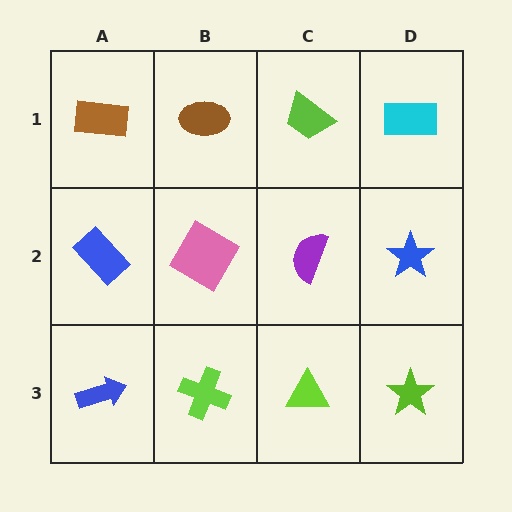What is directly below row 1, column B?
A pink diamond.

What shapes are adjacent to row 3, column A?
A blue rectangle (row 2, column A), a lime cross (row 3, column B).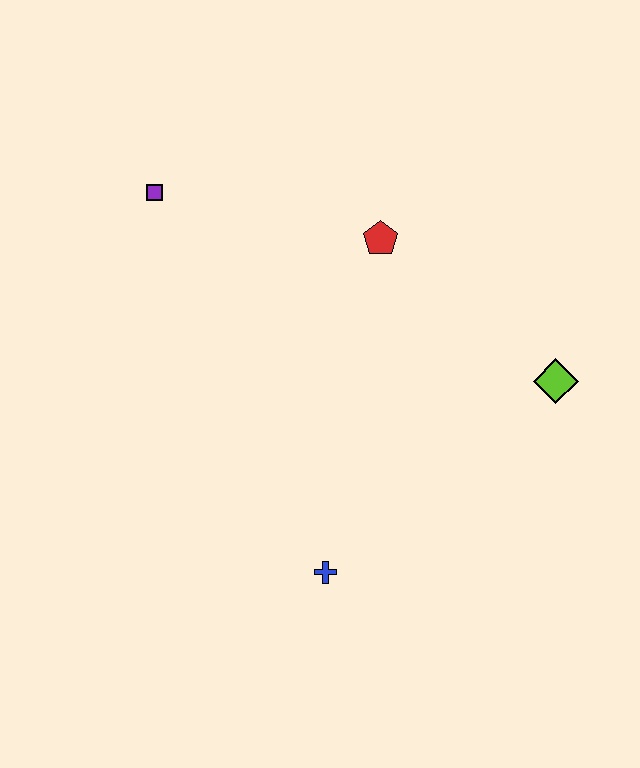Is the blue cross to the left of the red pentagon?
Yes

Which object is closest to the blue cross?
The lime diamond is closest to the blue cross.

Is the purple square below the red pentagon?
No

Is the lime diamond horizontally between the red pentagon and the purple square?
No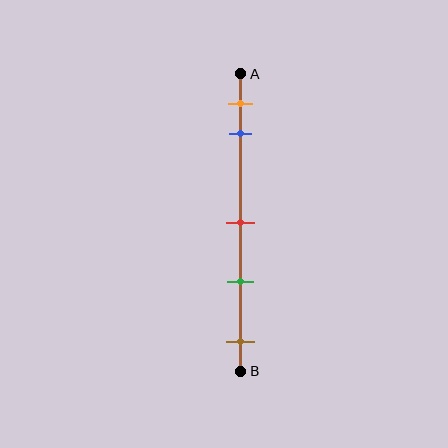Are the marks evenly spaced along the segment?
No, the marks are not evenly spaced.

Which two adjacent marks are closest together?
The orange and blue marks are the closest adjacent pair.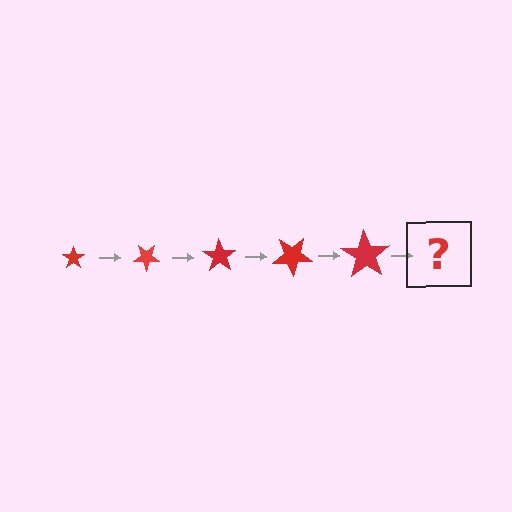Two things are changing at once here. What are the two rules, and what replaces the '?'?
The two rules are that the star grows larger each step and it rotates 35 degrees each step. The '?' should be a star, larger than the previous one and rotated 175 degrees from the start.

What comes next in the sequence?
The next element should be a star, larger than the previous one and rotated 175 degrees from the start.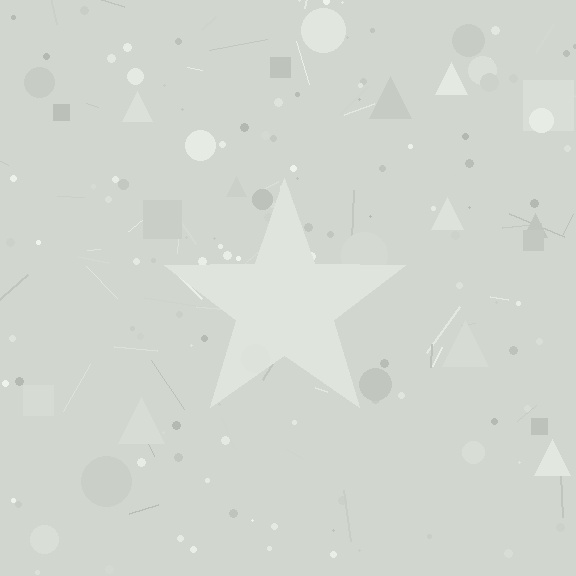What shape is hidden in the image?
A star is hidden in the image.